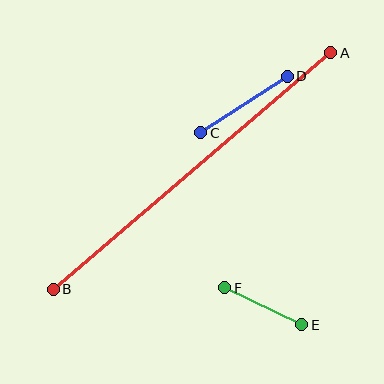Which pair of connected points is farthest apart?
Points A and B are farthest apart.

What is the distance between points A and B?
The distance is approximately 365 pixels.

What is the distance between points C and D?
The distance is approximately 104 pixels.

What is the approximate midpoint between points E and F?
The midpoint is at approximately (263, 306) pixels.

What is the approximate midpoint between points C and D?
The midpoint is at approximately (244, 104) pixels.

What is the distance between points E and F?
The distance is approximately 86 pixels.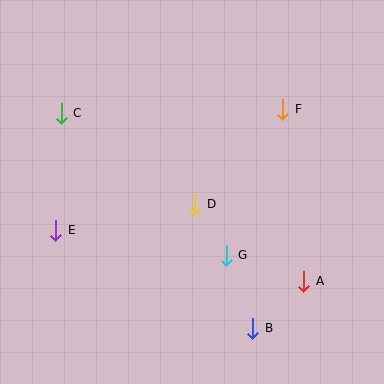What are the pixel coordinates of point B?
Point B is at (253, 328).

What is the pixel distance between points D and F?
The distance between D and F is 130 pixels.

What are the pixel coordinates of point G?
Point G is at (226, 255).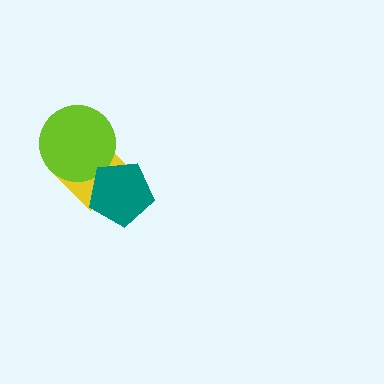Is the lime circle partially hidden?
No, no other shape covers it.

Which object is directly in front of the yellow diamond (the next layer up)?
The lime circle is directly in front of the yellow diamond.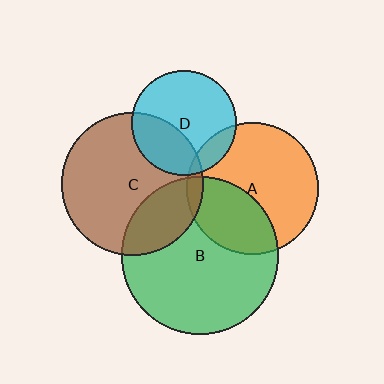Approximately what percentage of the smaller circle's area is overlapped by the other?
Approximately 35%.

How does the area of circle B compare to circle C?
Approximately 1.2 times.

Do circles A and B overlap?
Yes.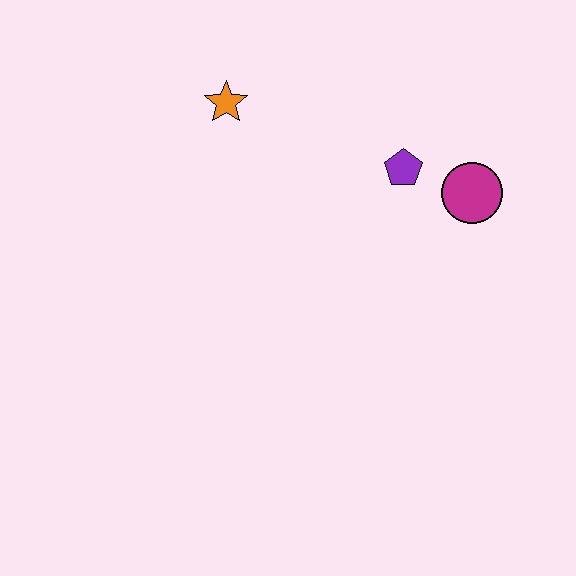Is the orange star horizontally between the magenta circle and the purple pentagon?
No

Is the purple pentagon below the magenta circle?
No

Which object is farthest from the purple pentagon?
The orange star is farthest from the purple pentagon.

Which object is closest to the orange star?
The purple pentagon is closest to the orange star.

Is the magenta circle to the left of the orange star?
No